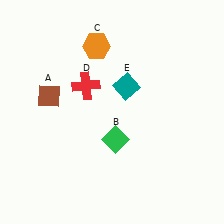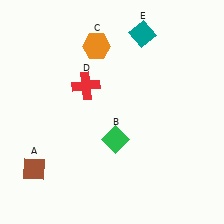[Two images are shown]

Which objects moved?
The objects that moved are: the brown diamond (A), the teal diamond (E).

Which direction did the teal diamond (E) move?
The teal diamond (E) moved up.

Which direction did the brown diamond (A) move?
The brown diamond (A) moved down.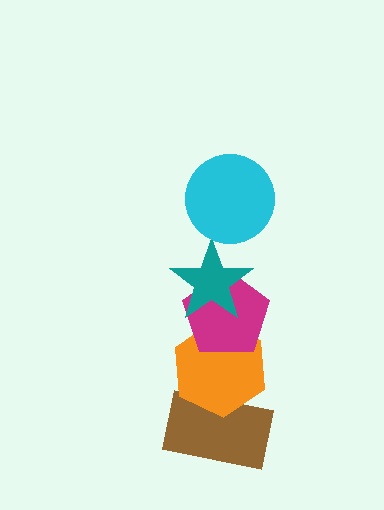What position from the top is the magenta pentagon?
The magenta pentagon is 3rd from the top.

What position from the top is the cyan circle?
The cyan circle is 1st from the top.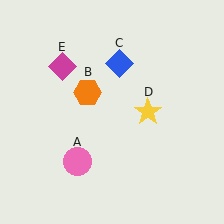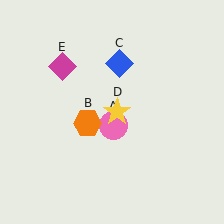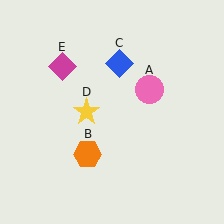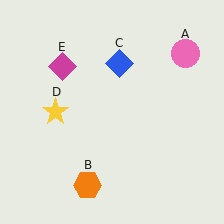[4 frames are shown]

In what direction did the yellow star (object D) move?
The yellow star (object D) moved left.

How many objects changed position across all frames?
3 objects changed position: pink circle (object A), orange hexagon (object B), yellow star (object D).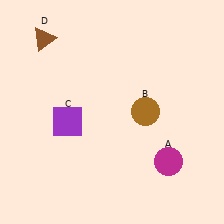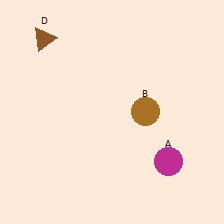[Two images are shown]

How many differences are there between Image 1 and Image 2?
There is 1 difference between the two images.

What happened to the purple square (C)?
The purple square (C) was removed in Image 2. It was in the bottom-left area of Image 1.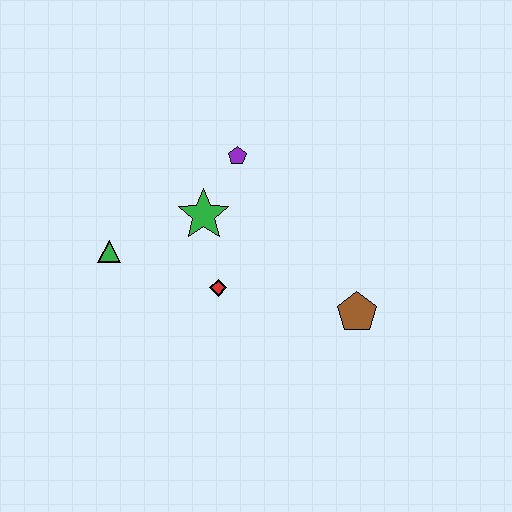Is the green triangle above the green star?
No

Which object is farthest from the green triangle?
The brown pentagon is farthest from the green triangle.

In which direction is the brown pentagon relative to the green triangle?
The brown pentagon is to the right of the green triangle.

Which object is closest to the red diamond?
The green star is closest to the red diamond.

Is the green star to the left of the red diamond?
Yes